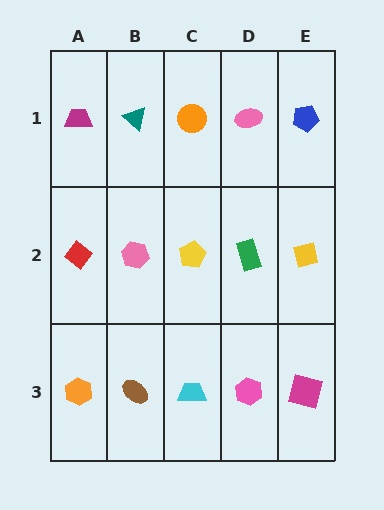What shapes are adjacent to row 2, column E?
A blue pentagon (row 1, column E), a magenta square (row 3, column E), a green rectangle (row 2, column D).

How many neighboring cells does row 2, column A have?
3.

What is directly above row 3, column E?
A yellow square.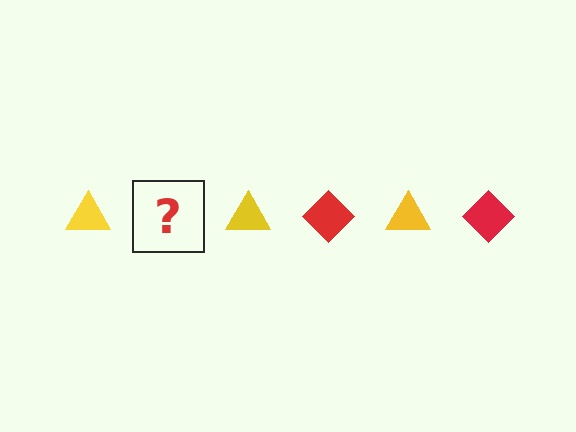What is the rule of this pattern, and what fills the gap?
The rule is that the pattern alternates between yellow triangle and red diamond. The gap should be filled with a red diamond.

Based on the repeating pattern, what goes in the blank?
The blank should be a red diamond.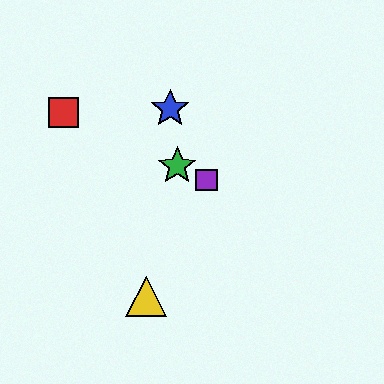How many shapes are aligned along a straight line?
3 shapes (the red square, the green star, the purple square) are aligned along a straight line.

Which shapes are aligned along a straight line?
The red square, the green star, the purple square are aligned along a straight line.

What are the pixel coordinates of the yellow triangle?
The yellow triangle is at (146, 296).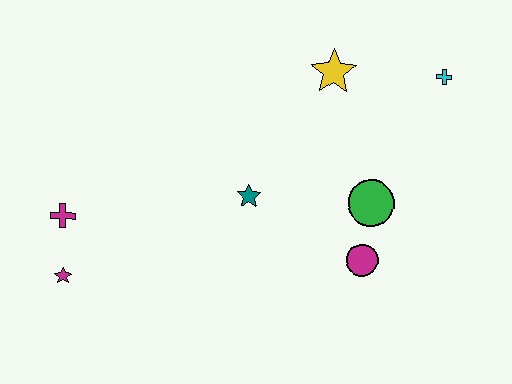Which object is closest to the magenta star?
The magenta cross is closest to the magenta star.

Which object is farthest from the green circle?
The magenta star is farthest from the green circle.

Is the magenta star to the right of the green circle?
No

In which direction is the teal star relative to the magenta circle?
The teal star is to the left of the magenta circle.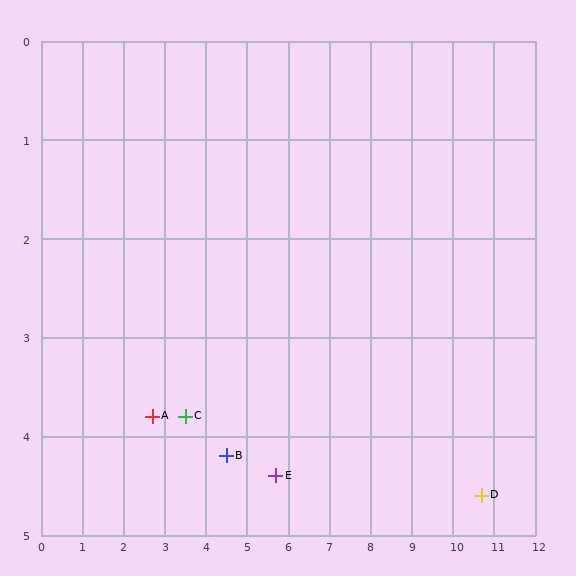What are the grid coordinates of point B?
Point B is at approximately (4.5, 4.2).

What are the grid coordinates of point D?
Point D is at approximately (10.7, 4.6).